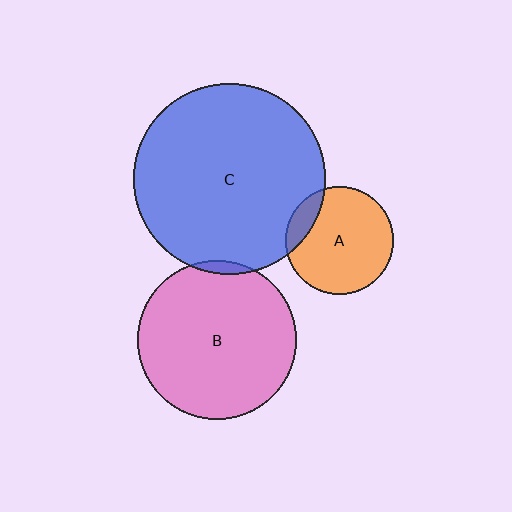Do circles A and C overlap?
Yes.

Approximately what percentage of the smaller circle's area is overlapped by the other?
Approximately 15%.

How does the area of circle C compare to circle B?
Approximately 1.5 times.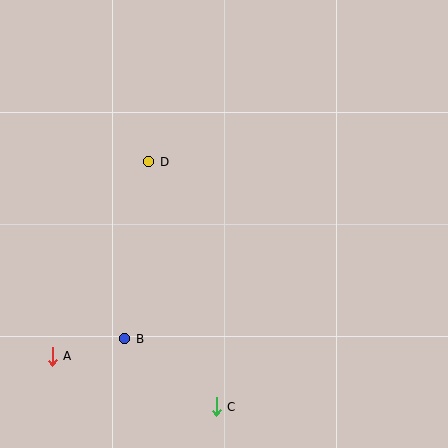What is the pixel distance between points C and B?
The distance between C and B is 114 pixels.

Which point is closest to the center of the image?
Point D at (149, 162) is closest to the center.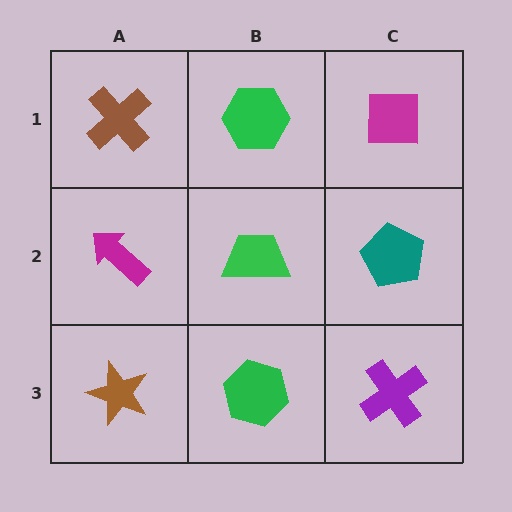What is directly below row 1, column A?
A magenta arrow.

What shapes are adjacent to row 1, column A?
A magenta arrow (row 2, column A), a green hexagon (row 1, column B).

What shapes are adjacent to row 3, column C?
A teal pentagon (row 2, column C), a green hexagon (row 3, column B).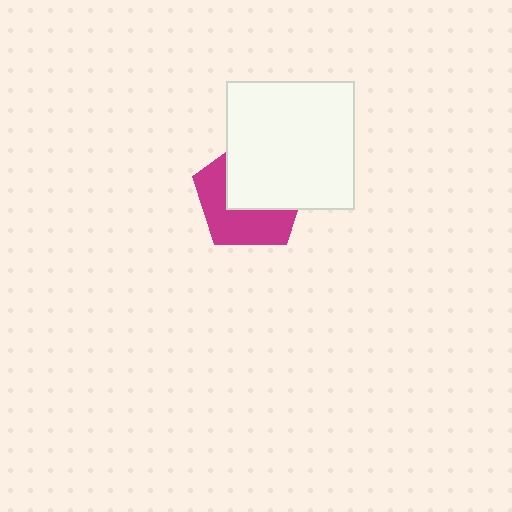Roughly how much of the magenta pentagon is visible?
About half of it is visible (roughly 48%).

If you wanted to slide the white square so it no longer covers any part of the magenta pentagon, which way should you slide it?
Slide it toward the upper-right — that is the most direct way to separate the two shapes.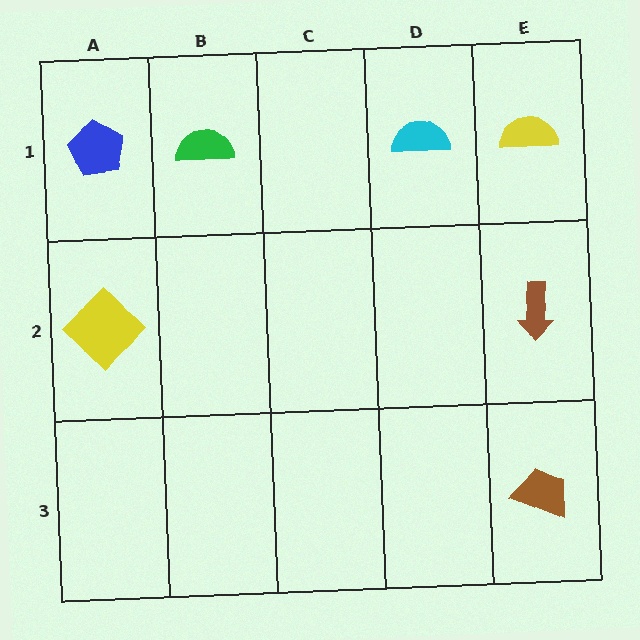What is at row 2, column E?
A brown arrow.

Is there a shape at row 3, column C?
No, that cell is empty.